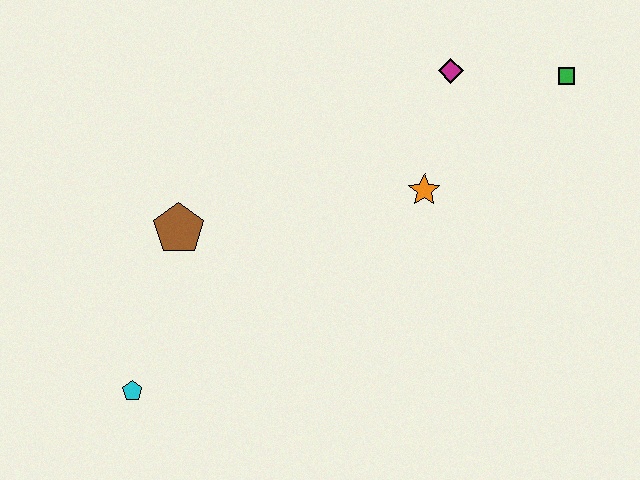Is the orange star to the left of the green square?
Yes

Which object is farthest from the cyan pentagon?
The green square is farthest from the cyan pentagon.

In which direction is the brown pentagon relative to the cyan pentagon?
The brown pentagon is above the cyan pentagon.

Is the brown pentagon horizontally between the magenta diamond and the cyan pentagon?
Yes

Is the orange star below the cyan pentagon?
No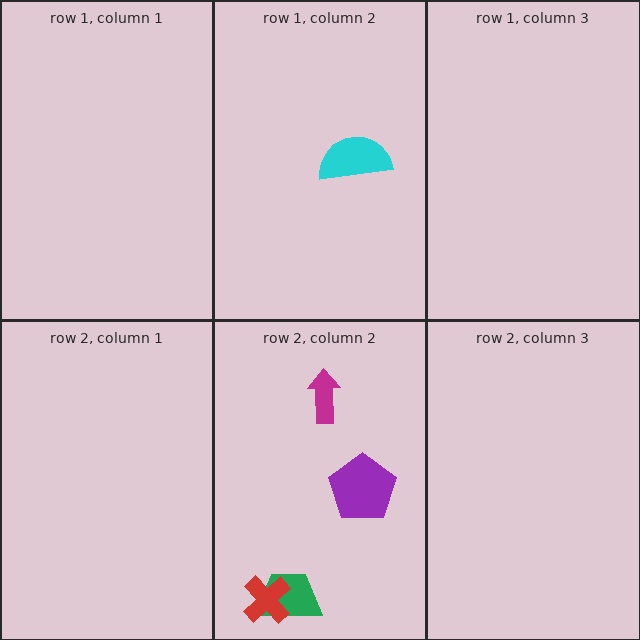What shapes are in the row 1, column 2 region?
The cyan semicircle.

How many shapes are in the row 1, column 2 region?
1.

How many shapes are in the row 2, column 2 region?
4.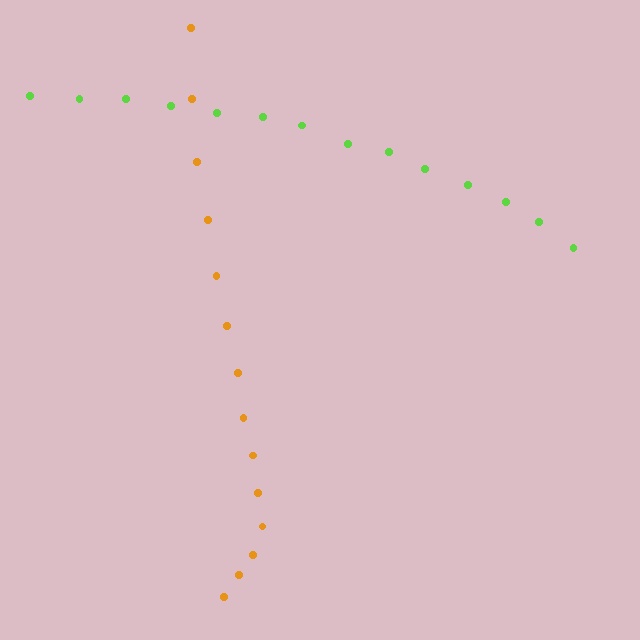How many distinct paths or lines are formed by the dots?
There are 2 distinct paths.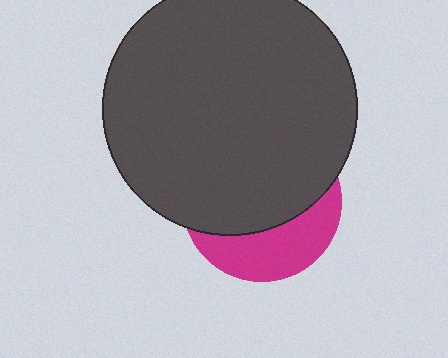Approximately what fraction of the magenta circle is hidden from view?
Roughly 66% of the magenta circle is hidden behind the dark gray circle.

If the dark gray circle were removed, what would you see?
You would see the complete magenta circle.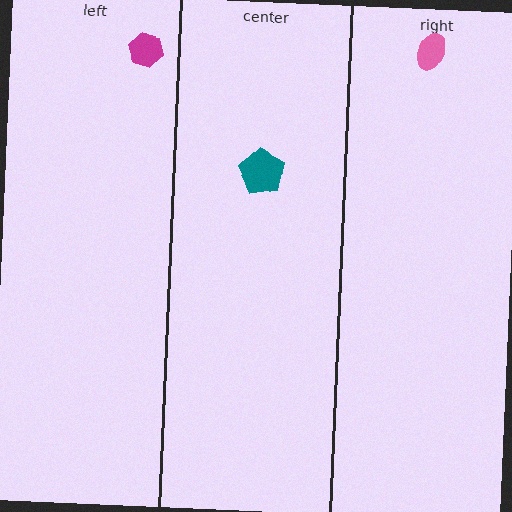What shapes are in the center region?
The teal pentagon.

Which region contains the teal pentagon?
The center region.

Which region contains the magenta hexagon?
The left region.